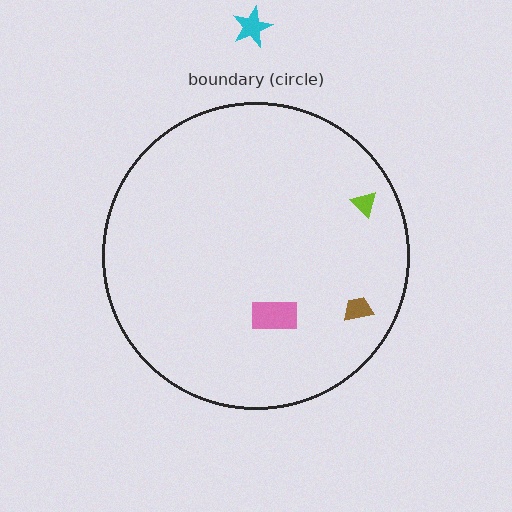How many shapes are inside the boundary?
3 inside, 1 outside.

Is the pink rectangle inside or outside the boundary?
Inside.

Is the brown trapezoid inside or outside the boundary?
Inside.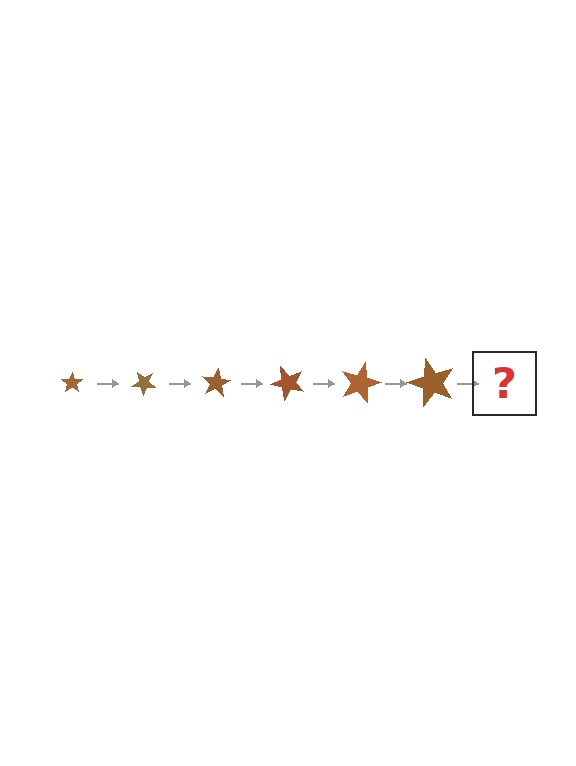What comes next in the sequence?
The next element should be a star, larger than the previous one and rotated 240 degrees from the start.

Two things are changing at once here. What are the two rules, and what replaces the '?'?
The two rules are that the star grows larger each step and it rotates 40 degrees each step. The '?' should be a star, larger than the previous one and rotated 240 degrees from the start.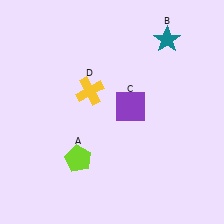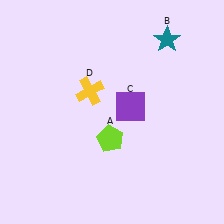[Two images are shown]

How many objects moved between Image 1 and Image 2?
1 object moved between the two images.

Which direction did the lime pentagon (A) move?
The lime pentagon (A) moved right.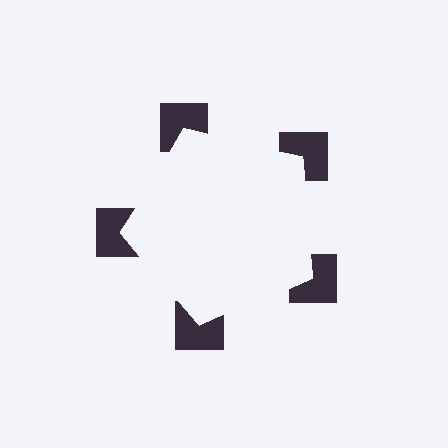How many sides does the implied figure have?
5 sides.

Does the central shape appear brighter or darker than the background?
It typically appears slightly brighter than the background, even though no actual brightness change is drawn.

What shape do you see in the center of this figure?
An illusory pentagon — its edges are inferred from the aligned wedge cuts in the notched squares, not physically drawn.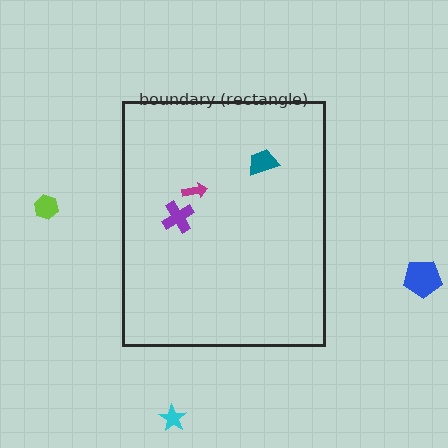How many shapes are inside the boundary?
3 inside, 3 outside.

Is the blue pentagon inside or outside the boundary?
Outside.